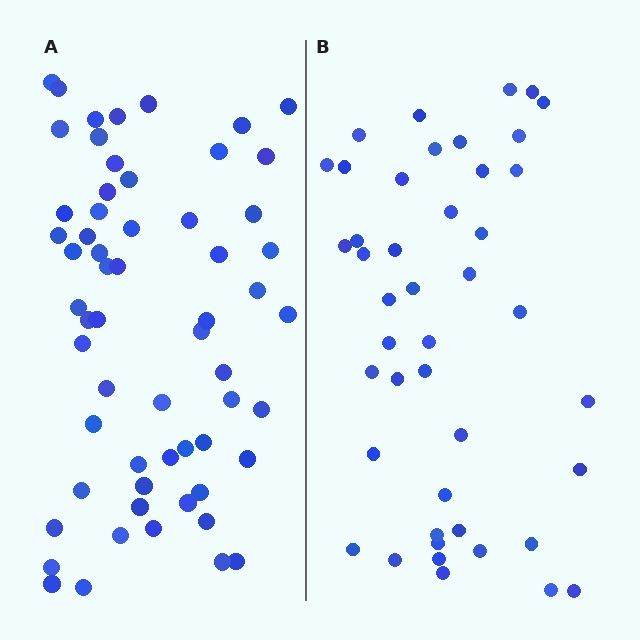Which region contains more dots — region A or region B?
Region A (the left region) has more dots.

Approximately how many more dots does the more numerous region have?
Region A has approximately 15 more dots than region B.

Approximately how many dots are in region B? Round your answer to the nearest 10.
About 40 dots. (The exact count is 44, which rounds to 40.)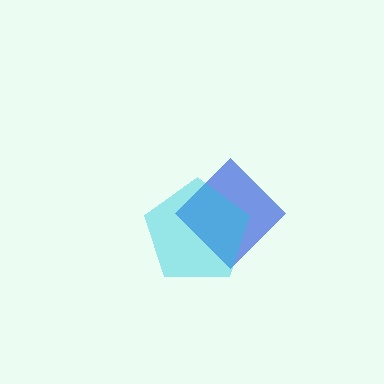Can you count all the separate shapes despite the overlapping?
Yes, there are 2 separate shapes.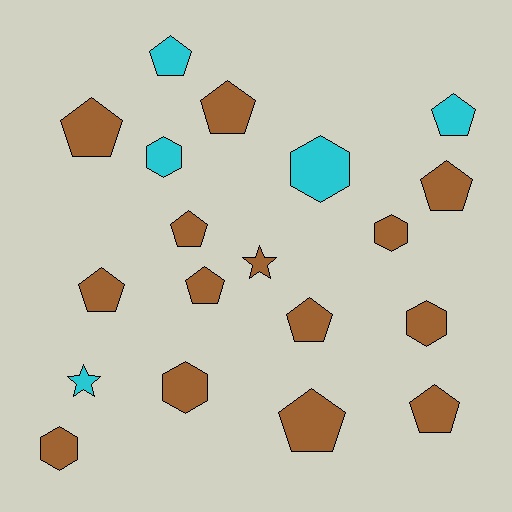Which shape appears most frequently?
Pentagon, with 11 objects.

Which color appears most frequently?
Brown, with 14 objects.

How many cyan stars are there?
There is 1 cyan star.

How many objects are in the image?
There are 19 objects.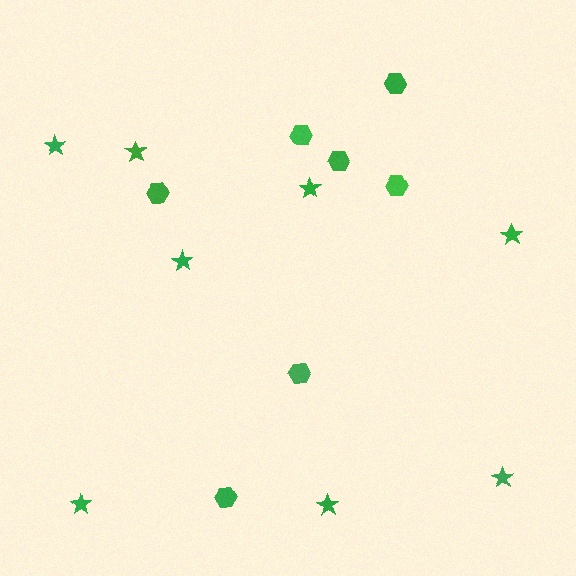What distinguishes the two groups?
There are 2 groups: one group of stars (8) and one group of hexagons (7).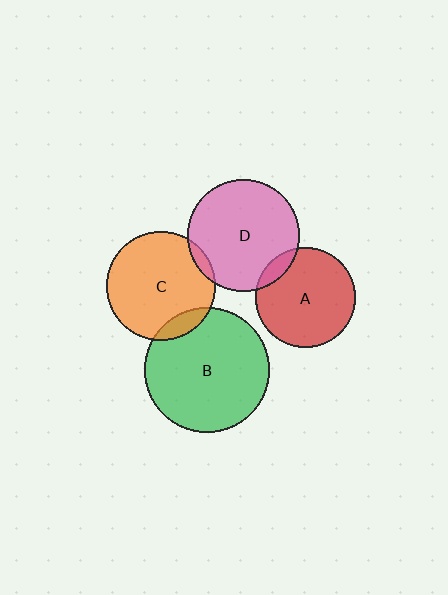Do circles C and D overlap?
Yes.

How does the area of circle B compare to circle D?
Approximately 1.2 times.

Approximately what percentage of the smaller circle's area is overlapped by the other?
Approximately 5%.